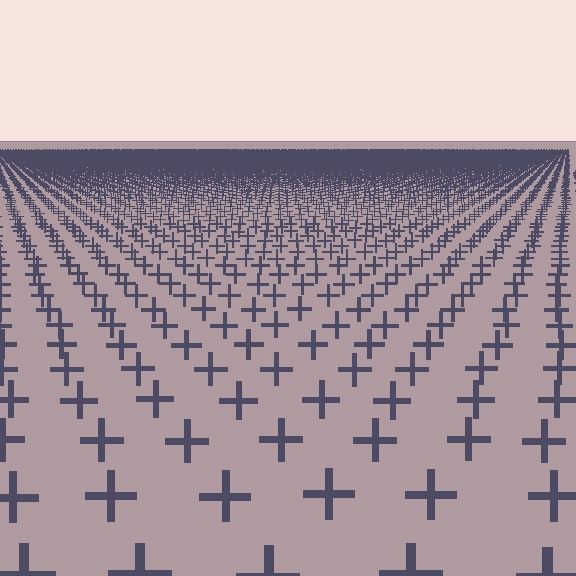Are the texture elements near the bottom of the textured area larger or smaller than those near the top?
Larger. Near the bottom, elements are closer to the viewer and appear at a bigger on-screen size.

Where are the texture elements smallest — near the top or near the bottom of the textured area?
Near the top.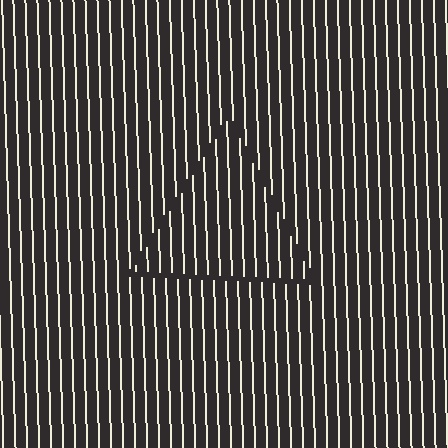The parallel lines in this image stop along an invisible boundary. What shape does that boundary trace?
An illusory triangle. The interior of the shape contains the same grating, shifted by half a period — the contour is defined by the phase discontinuity where line-ends from the inner and outer gratings abut.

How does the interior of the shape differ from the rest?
The interior of the shape contains the same grating, shifted by half a period — the contour is defined by the phase discontinuity where line-ends from the inner and outer gratings abut.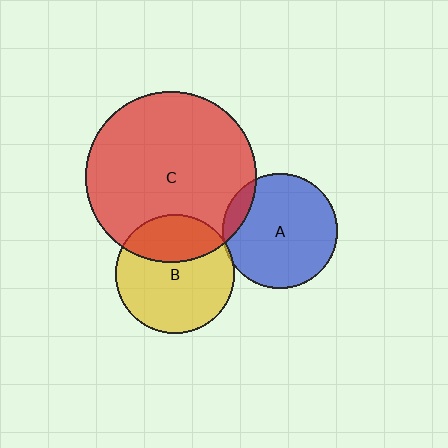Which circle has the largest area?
Circle C (red).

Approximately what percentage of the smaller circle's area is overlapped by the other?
Approximately 5%.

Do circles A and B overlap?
Yes.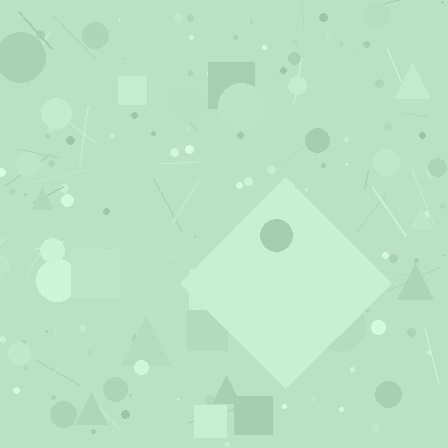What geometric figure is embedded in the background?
A diamond is embedded in the background.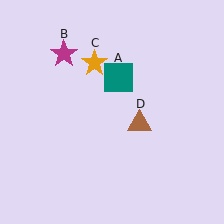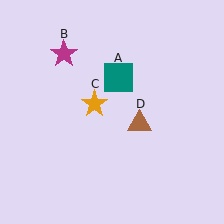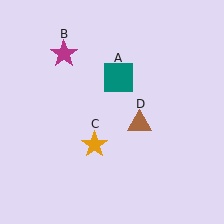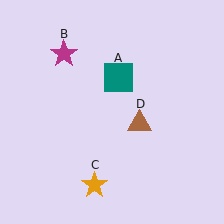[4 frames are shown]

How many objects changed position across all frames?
1 object changed position: orange star (object C).